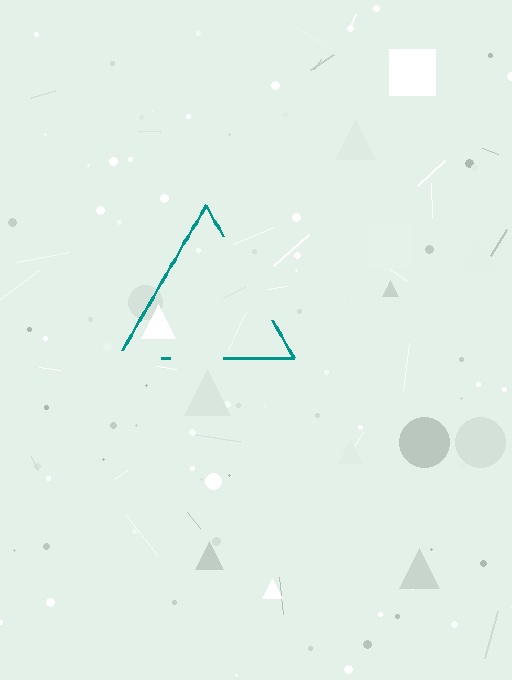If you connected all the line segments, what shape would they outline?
They would outline a triangle.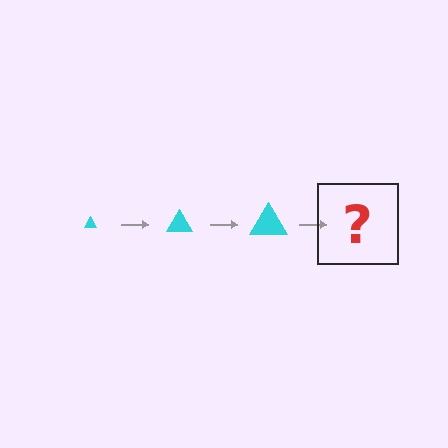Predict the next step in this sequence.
The next step is a cyan triangle, larger than the previous one.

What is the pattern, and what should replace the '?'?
The pattern is that the triangle gets progressively larger each step. The '?' should be a cyan triangle, larger than the previous one.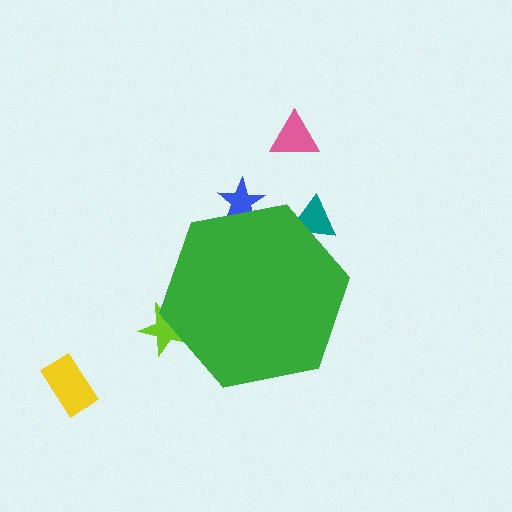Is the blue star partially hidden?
Yes, the blue star is partially hidden behind the green hexagon.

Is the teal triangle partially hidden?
Yes, the teal triangle is partially hidden behind the green hexagon.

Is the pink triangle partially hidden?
No, the pink triangle is fully visible.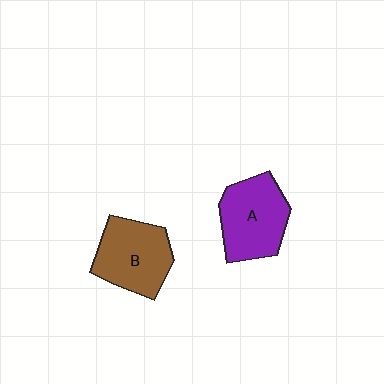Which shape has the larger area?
Shape A (purple).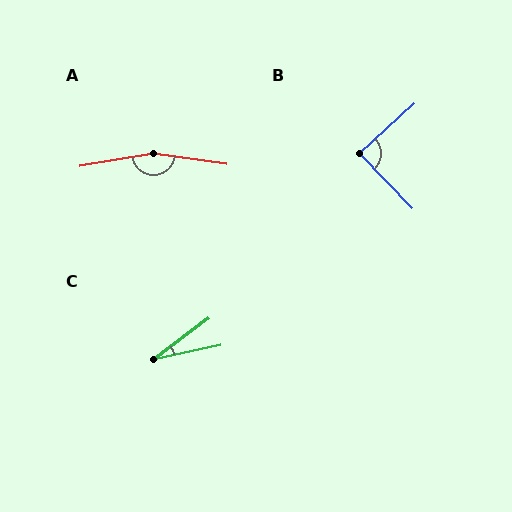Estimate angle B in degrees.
Approximately 88 degrees.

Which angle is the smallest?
C, at approximately 24 degrees.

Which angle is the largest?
A, at approximately 162 degrees.